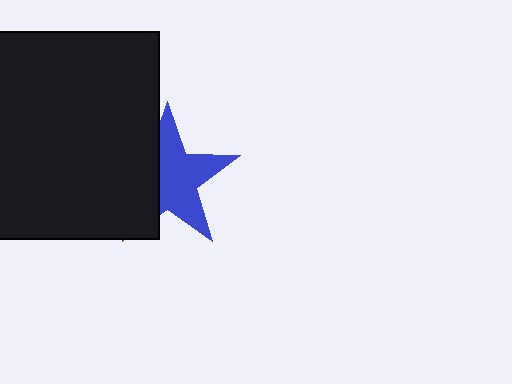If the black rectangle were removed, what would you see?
You would see the complete blue star.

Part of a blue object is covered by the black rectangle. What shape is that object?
It is a star.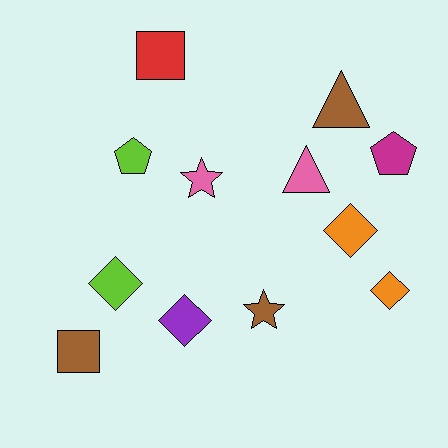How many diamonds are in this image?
There are 4 diamonds.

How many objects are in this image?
There are 12 objects.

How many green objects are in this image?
There are no green objects.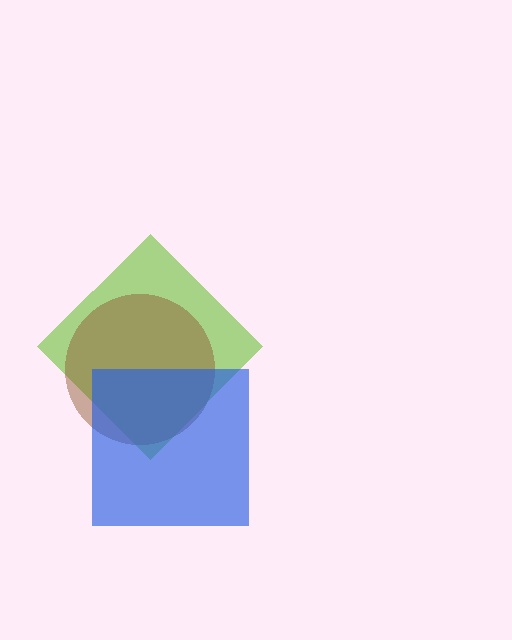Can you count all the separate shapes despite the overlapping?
Yes, there are 3 separate shapes.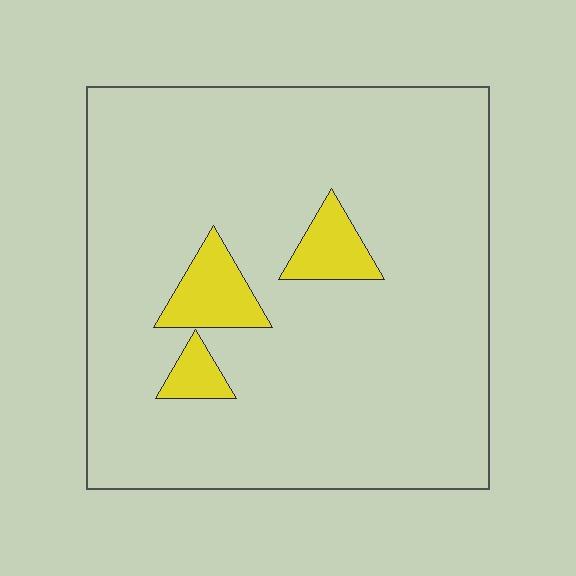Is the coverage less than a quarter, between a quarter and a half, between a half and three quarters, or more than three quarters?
Less than a quarter.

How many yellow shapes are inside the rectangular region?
3.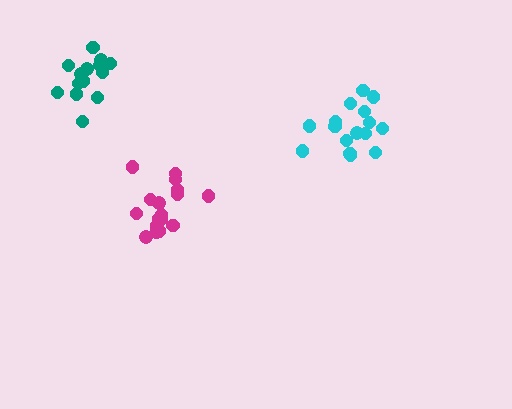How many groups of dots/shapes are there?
There are 3 groups.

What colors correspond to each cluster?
The clusters are colored: magenta, cyan, teal.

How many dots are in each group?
Group 1: 17 dots, Group 2: 16 dots, Group 3: 15 dots (48 total).